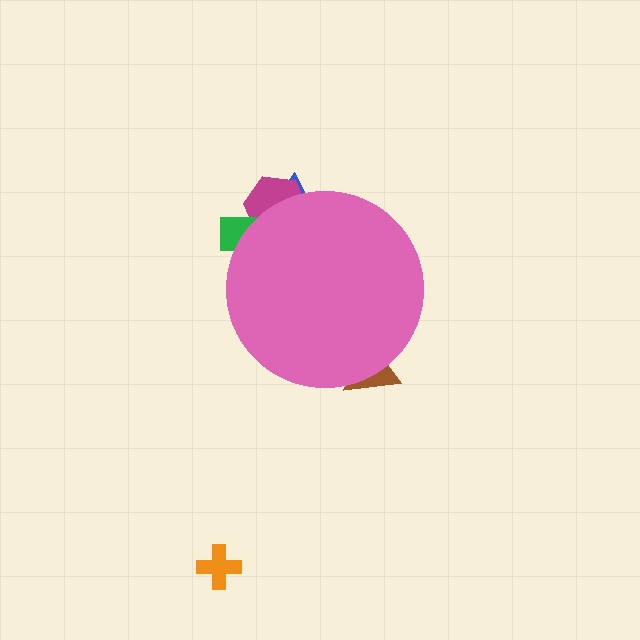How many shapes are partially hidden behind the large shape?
4 shapes are partially hidden.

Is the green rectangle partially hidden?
Yes, the green rectangle is partially hidden behind the pink circle.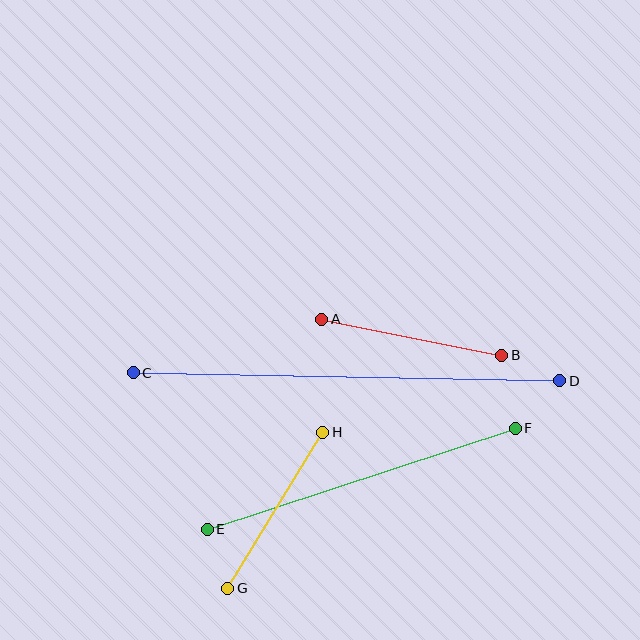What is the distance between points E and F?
The distance is approximately 325 pixels.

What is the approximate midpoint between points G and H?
The midpoint is at approximately (275, 510) pixels.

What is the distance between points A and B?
The distance is approximately 184 pixels.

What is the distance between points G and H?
The distance is approximately 183 pixels.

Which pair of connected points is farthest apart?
Points C and D are farthest apart.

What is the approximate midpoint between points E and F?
The midpoint is at approximately (361, 479) pixels.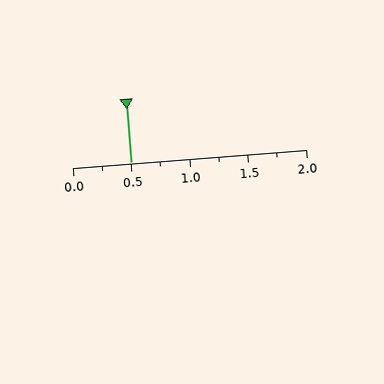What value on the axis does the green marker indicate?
The marker indicates approximately 0.5.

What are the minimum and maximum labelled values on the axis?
The axis runs from 0.0 to 2.0.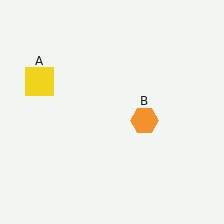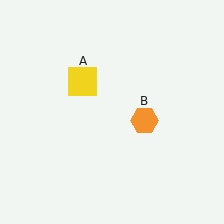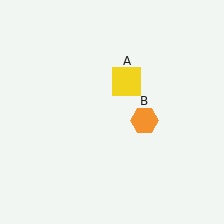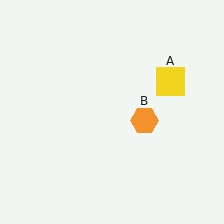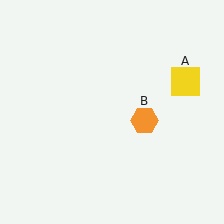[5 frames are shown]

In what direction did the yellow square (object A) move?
The yellow square (object A) moved right.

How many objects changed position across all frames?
1 object changed position: yellow square (object A).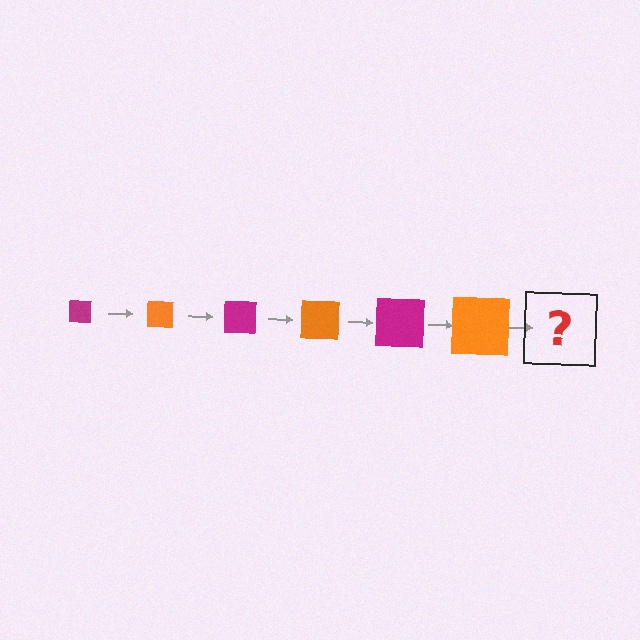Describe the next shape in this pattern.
It should be a magenta square, larger than the previous one.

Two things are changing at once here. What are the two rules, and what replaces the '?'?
The two rules are that the square grows larger each step and the color cycles through magenta and orange. The '?' should be a magenta square, larger than the previous one.